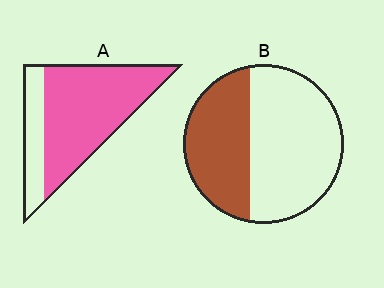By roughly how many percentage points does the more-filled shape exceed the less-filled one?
By roughly 35 percentage points (A over B).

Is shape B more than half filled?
No.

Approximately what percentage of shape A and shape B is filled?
A is approximately 75% and B is approximately 40%.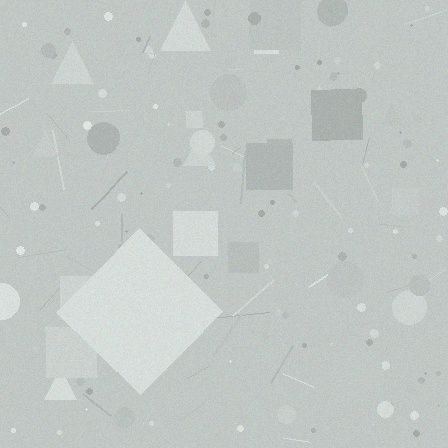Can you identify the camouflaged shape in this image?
The camouflaged shape is a diamond.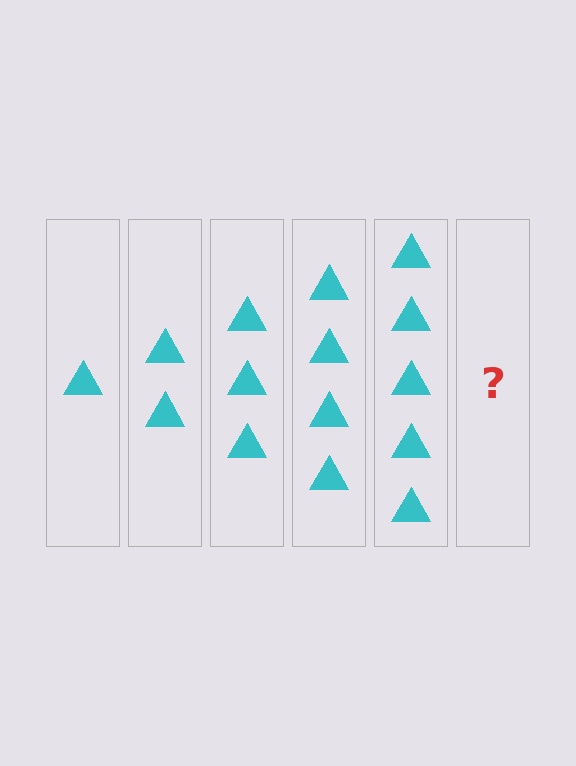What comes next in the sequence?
The next element should be 6 triangles.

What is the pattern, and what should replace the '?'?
The pattern is that each step adds one more triangle. The '?' should be 6 triangles.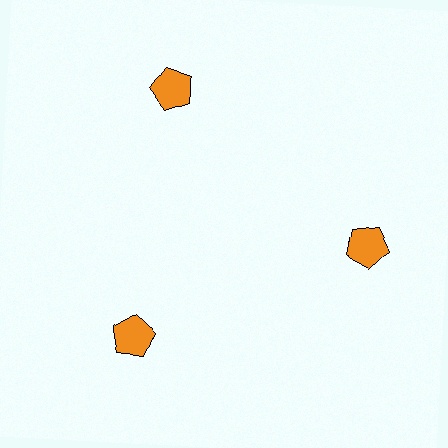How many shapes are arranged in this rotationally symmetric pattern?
There are 3 shapes, arranged in 3 groups of 1.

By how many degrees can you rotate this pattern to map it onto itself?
The pattern maps onto itself every 120 degrees of rotation.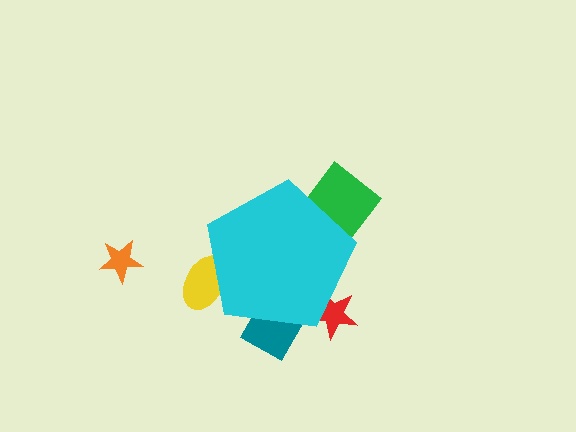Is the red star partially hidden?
Yes, the red star is partially hidden behind the cyan pentagon.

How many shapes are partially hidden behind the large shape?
4 shapes are partially hidden.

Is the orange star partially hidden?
No, the orange star is fully visible.